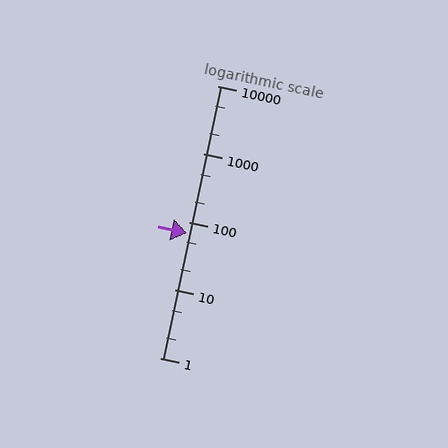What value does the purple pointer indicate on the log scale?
The pointer indicates approximately 68.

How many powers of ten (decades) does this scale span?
The scale spans 4 decades, from 1 to 10000.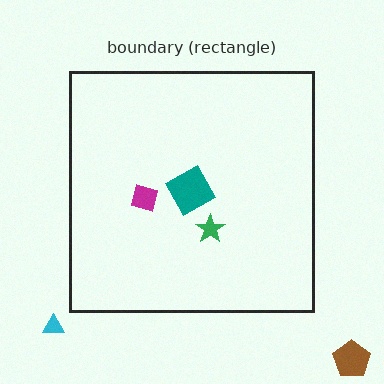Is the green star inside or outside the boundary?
Inside.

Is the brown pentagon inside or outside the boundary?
Outside.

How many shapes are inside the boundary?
3 inside, 2 outside.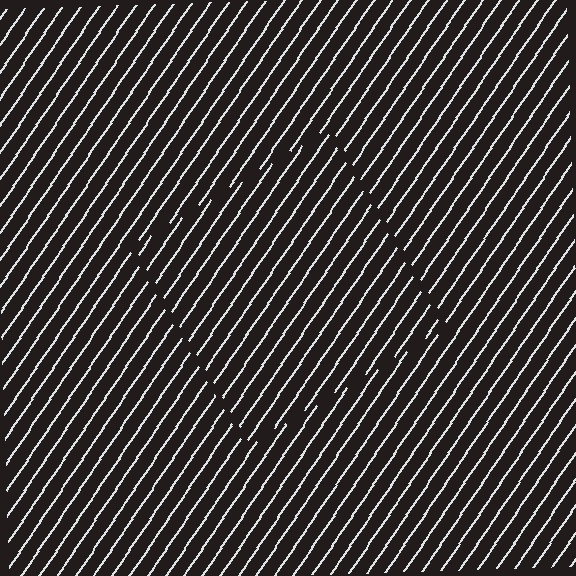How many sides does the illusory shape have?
4 sides — the line-ends trace a square.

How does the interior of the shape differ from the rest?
The interior of the shape contains the same grating, shifted by half a period — the contour is defined by the phase discontinuity where line-ends from the inner and outer gratings abut.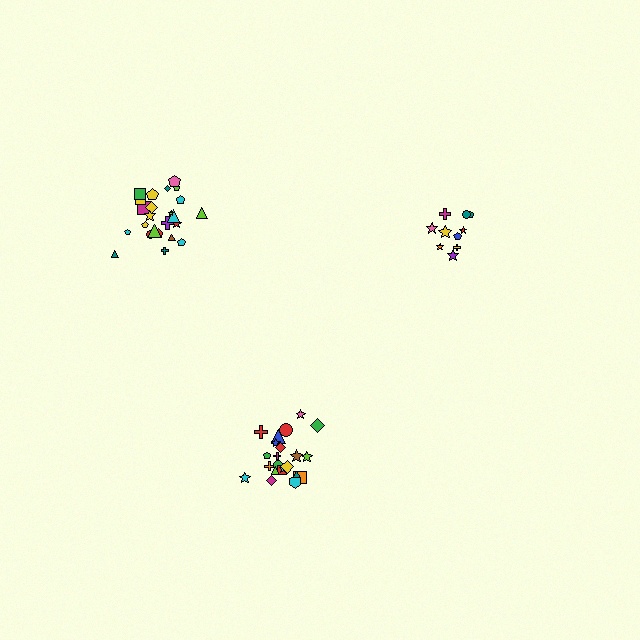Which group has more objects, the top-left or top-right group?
The top-left group.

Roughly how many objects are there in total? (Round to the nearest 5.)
Roughly 55 objects in total.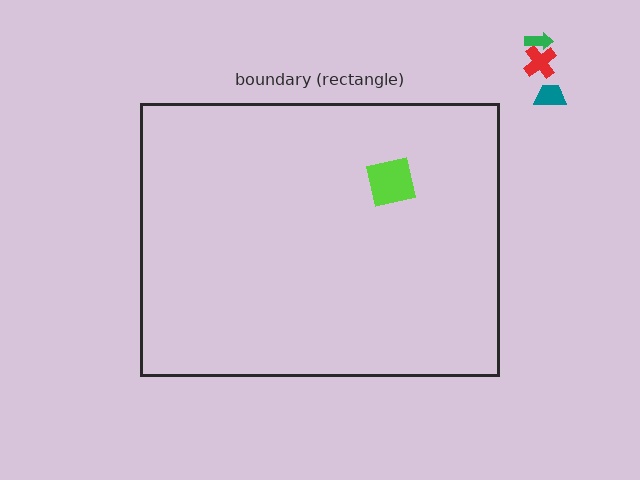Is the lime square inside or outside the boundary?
Inside.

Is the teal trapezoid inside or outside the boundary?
Outside.